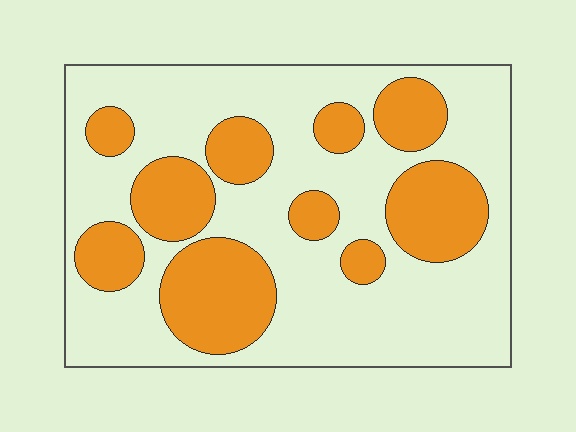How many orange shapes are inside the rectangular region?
10.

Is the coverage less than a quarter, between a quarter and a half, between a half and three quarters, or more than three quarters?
Between a quarter and a half.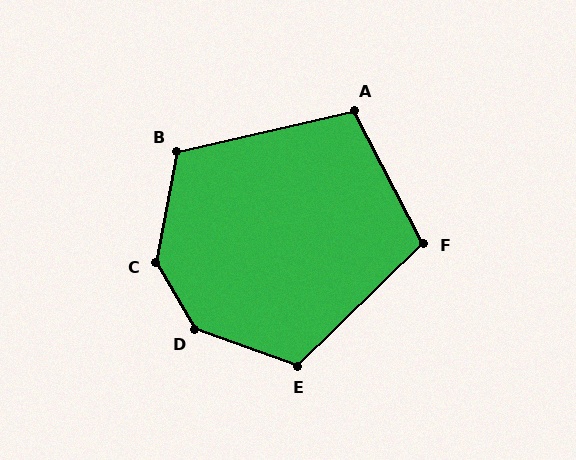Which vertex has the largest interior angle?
D, at approximately 140 degrees.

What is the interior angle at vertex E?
Approximately 116 degrees (obtuse).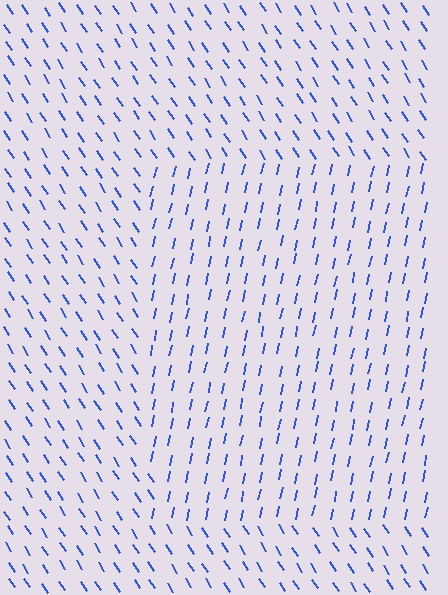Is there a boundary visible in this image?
Yes, there is a texture boundary formed by a change in line orientation.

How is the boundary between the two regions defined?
The boundary is defined purely by a change in line orientation (approximately 45 degrees difference). All lines are the same color and thickness.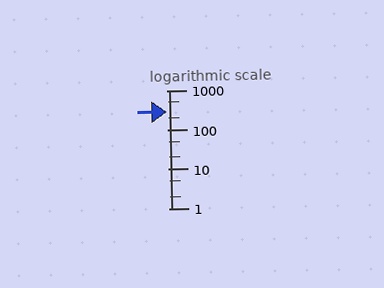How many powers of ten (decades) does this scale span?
The scale spans 3 decades, from 1 to 1000.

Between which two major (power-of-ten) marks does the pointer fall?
The pointer is between 100 and 1000.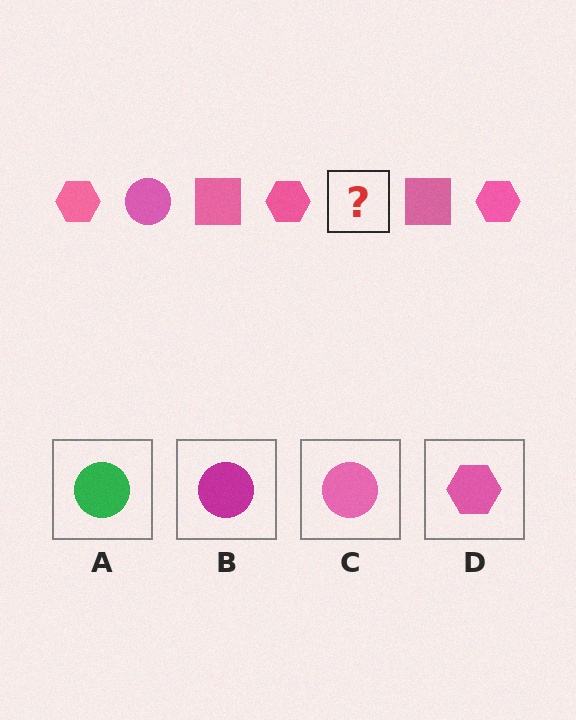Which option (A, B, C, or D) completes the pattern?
C.